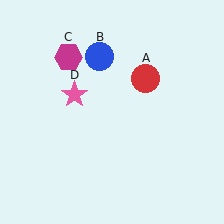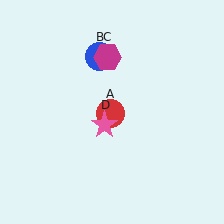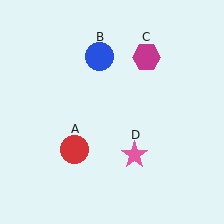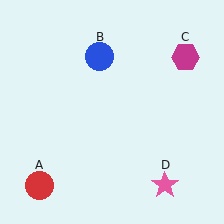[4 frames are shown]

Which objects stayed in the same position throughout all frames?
Blue circle (object B) remained stationary.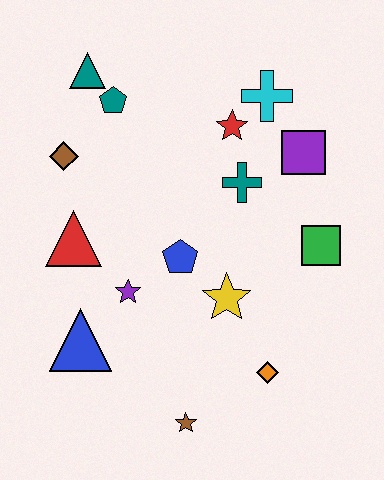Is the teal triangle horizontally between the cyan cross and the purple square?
No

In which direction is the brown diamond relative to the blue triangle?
The brown diamond is above the blue triangle.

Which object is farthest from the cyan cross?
The brown star is farthest from the cyan cross.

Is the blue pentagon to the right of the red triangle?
Yes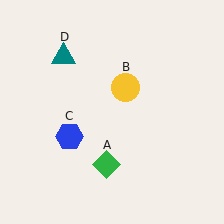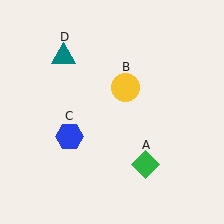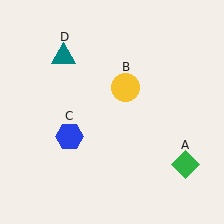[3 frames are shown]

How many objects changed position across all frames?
1 object changed position: green diamond (object A).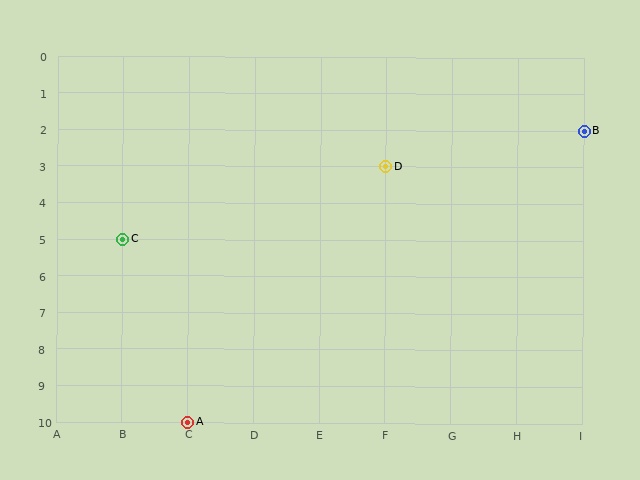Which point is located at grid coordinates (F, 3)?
Point D is at (F, 3).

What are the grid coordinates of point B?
Point B is at grid coordinates (I, 2).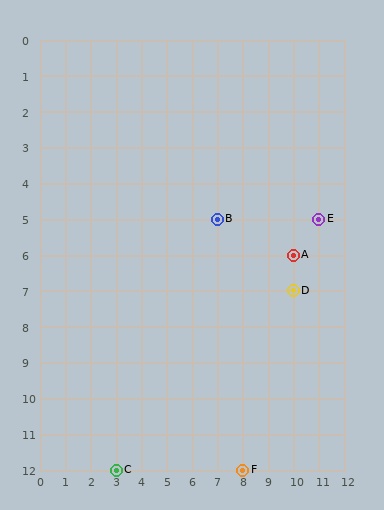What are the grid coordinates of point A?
Point A is at grid coordinates (10, 6).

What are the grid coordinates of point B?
Point B is at grid coordinates (7, 5).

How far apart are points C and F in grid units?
Points C and F are 5 columns apart.